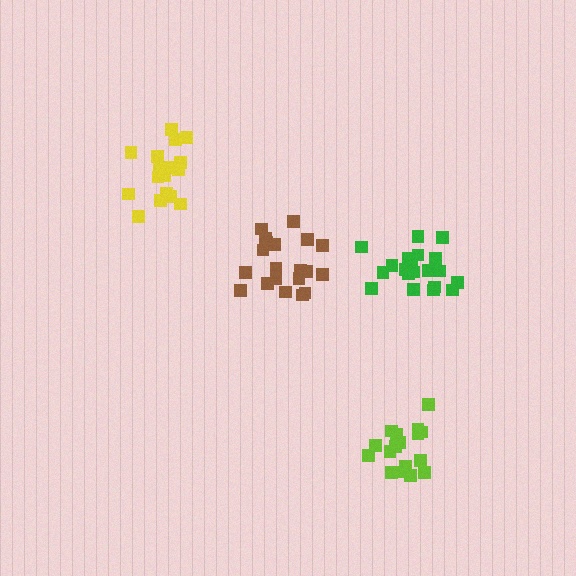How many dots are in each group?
Group 1: 17 dots, Group 2: 17 dots, Group 3: 20 dots, Group 4: 20 dots (74 total).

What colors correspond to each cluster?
The clusters are colored: yellow, lime, green, brown.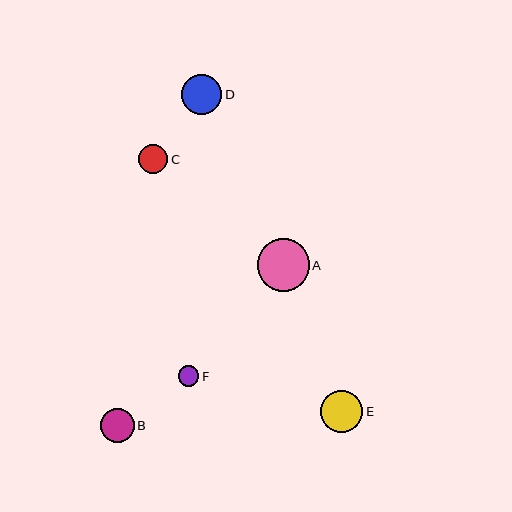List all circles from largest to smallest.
From largest to smallest: A, E, D, B, C, F.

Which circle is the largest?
Circle A is the largest with a size of approximately 52 pixels.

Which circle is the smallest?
Circle F is the smallest with a size of approximately 20 pixels.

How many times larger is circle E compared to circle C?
Circle E is approximately 1.5 times the size of circle C.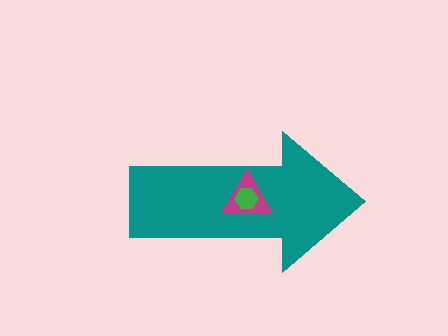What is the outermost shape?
The teal arrow.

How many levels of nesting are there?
3.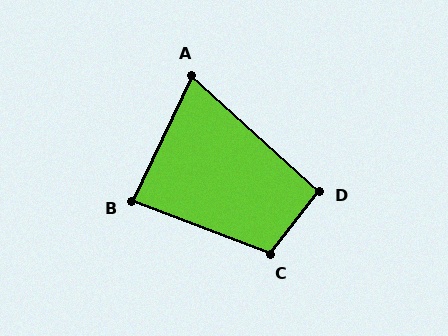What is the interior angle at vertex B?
Approximately 85 degrees (approximately right).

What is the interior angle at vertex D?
Approximately 95 degrees (approximately right).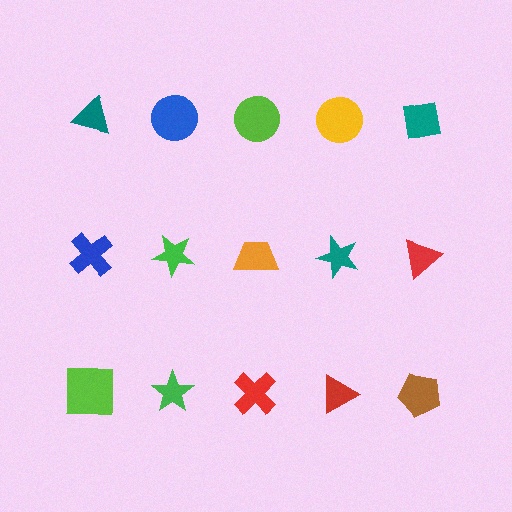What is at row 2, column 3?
An orange trapezoid.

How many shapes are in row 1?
5 shapes.